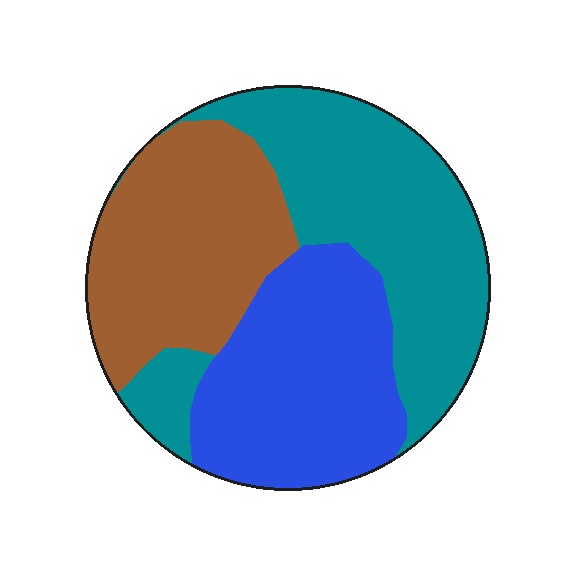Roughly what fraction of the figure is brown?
Brown covers 30% of the figure.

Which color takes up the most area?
Teal, at roughly 40%.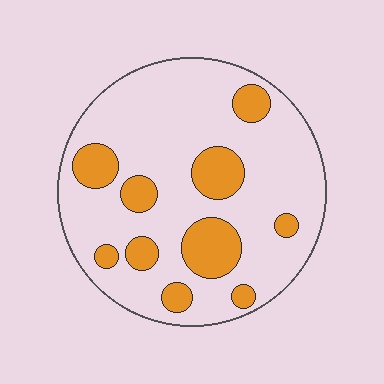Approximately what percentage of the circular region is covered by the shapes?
Approximately 20%.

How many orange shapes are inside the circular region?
10.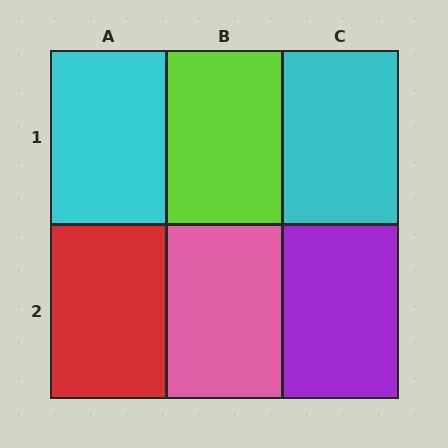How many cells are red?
1 cell is red.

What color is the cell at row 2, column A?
Red.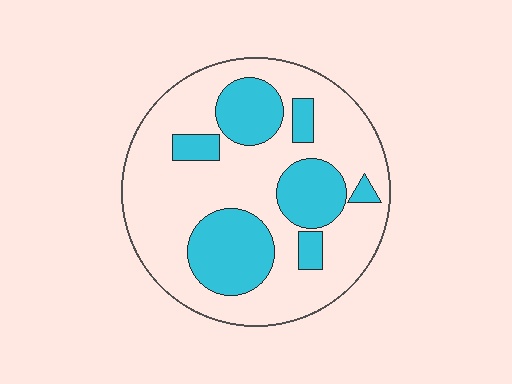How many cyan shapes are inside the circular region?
7.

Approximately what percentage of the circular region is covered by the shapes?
Approximately 30%.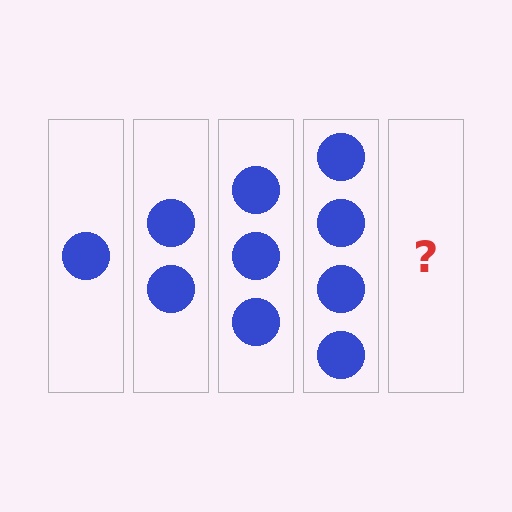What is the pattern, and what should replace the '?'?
The pattern is that each step adds one more circle. The '?' should be 5 circles.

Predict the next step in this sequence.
The next step is 5 circles.